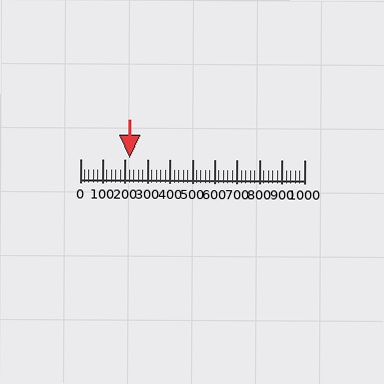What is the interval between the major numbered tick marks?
The major tick marks are spaced 100 units apart.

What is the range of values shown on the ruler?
The ruler shows values from 0 to 1000.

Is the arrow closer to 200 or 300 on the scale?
The arrow is closer to 200.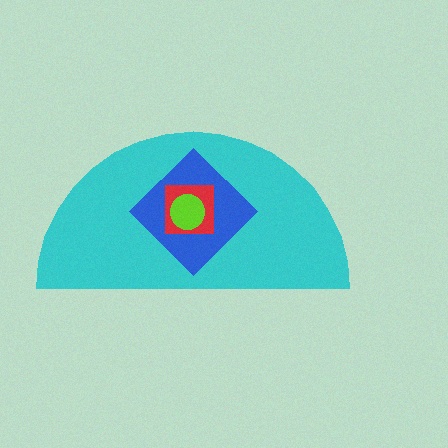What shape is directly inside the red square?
The lime circle.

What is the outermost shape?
The cyan semicircle.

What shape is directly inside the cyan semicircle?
The blue diamond.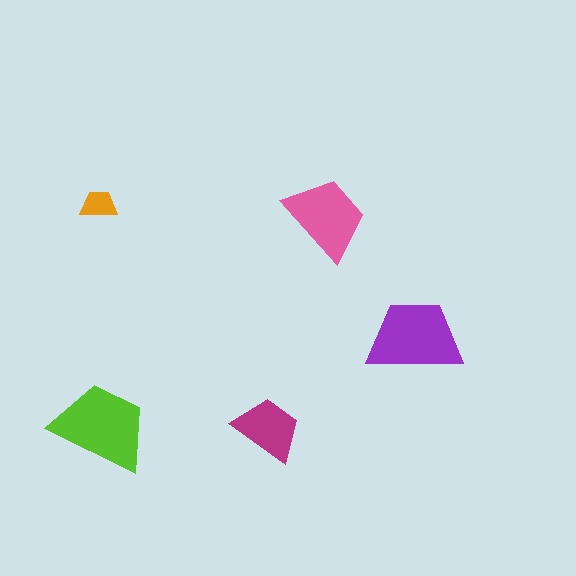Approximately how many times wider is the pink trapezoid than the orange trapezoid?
About 2.5 times wider.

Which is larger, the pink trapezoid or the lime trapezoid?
The lime one.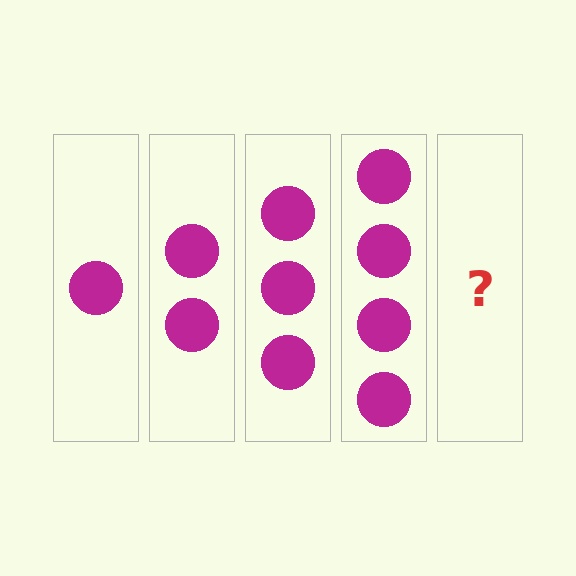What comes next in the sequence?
The next element should be 5 circles.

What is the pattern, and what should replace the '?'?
The pattern is that each step adds one more circle. The '?' should be 5 circles.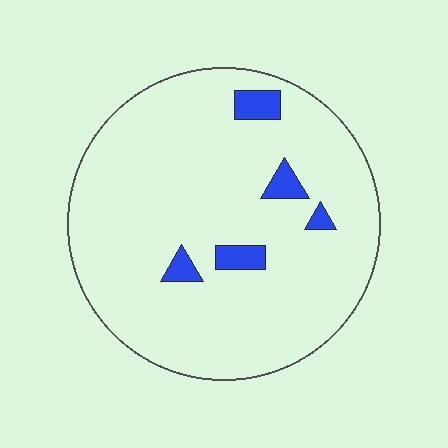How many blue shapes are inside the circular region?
5.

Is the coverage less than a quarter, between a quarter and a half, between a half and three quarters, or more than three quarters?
Less than a quarter.